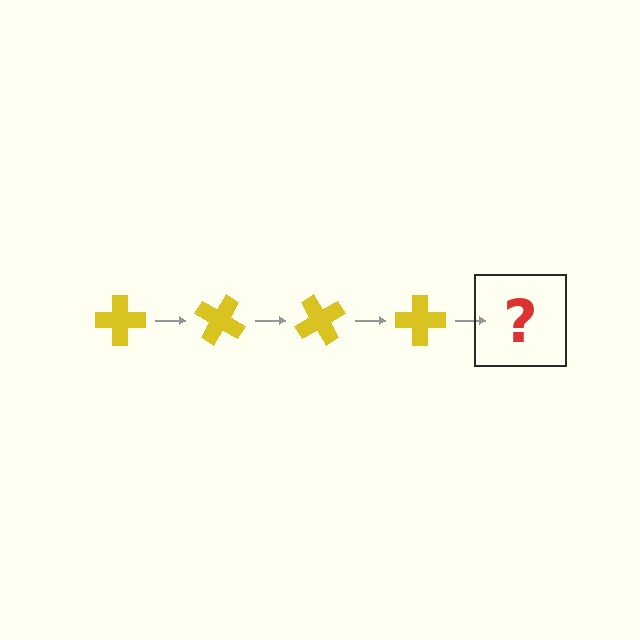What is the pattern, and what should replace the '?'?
The pattern is that the cross rotates 30 degrees each step. The '?' should be a yellow cross rotated 120 degrees.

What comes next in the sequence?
The next element should be a yellow cross rotated 120 degrees.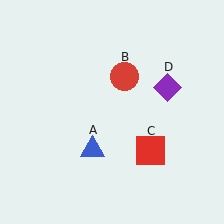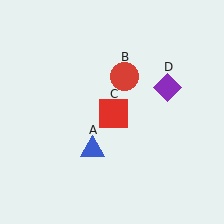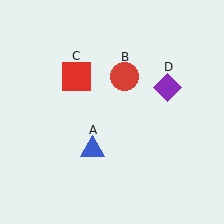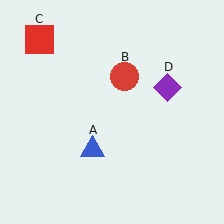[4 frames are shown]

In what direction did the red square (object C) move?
The red square (object C) moved up and to the left.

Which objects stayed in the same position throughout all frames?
Blue triangle (object A) and red circle (object B) and purple diamond (object D) remained stationary.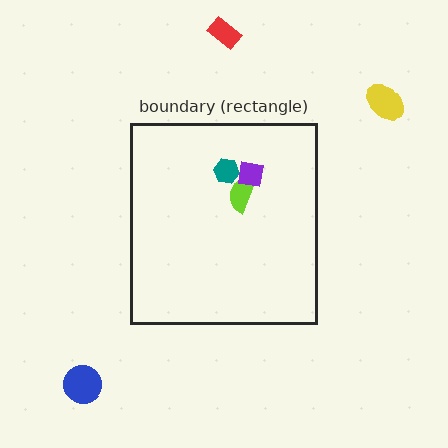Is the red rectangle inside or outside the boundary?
Outside.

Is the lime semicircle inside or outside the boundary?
Inside.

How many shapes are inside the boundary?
3 inside, 3 outside.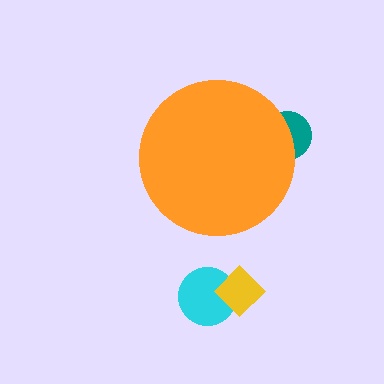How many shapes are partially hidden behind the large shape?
1 shape is partially hidden.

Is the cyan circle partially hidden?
No, the cyan circle is fully visible.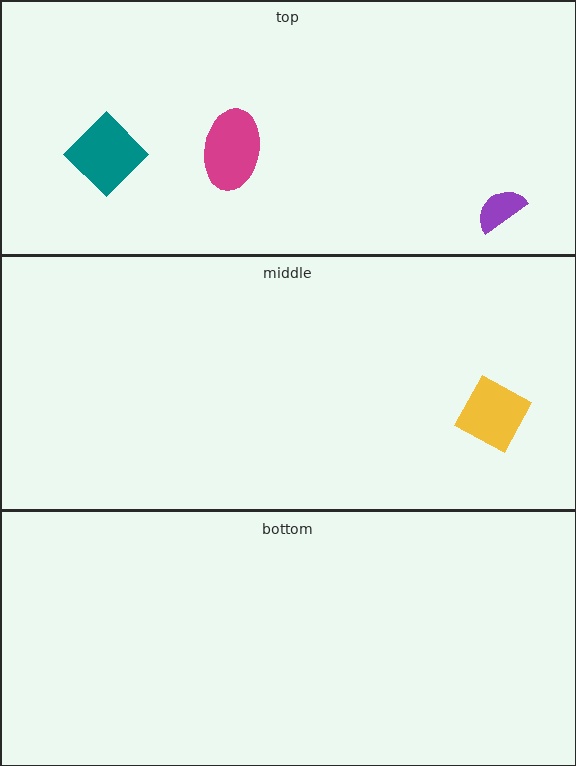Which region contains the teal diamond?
The top region.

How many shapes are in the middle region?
1.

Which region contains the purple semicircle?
The top region.